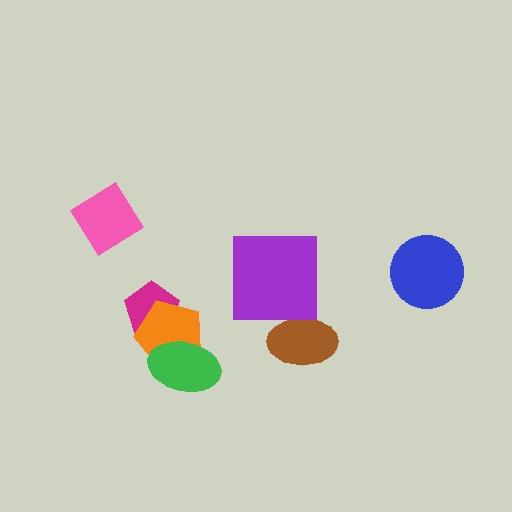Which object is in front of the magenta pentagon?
The orange pentagon is in front of the magenta pentagon.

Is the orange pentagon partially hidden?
Yes, it is partially covered by another shape.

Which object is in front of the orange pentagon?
The green ellipse is in front of the orange pentagon.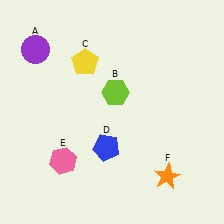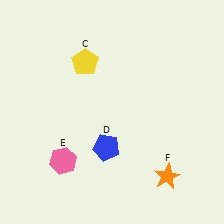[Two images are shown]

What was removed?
The purple circle (A), the lime hexagon (B) were removed in Image 2.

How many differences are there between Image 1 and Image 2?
There are 2 differences between the two images.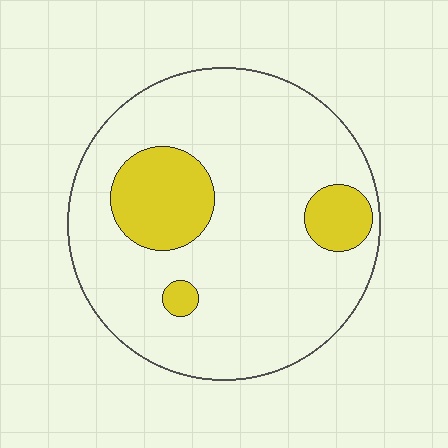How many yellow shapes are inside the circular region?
3.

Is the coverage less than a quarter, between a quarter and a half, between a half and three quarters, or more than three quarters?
Less than a quarter.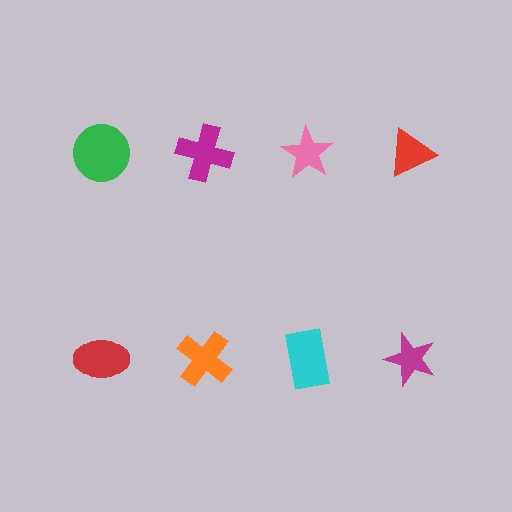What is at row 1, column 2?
A magenta cross.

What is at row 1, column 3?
A pink star.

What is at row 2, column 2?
An orange cross.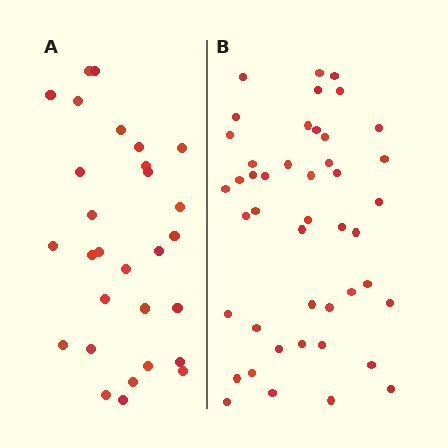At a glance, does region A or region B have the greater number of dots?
Region B (the right region) has more dots.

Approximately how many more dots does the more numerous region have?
Region B has approximately 15 more dots than region A.